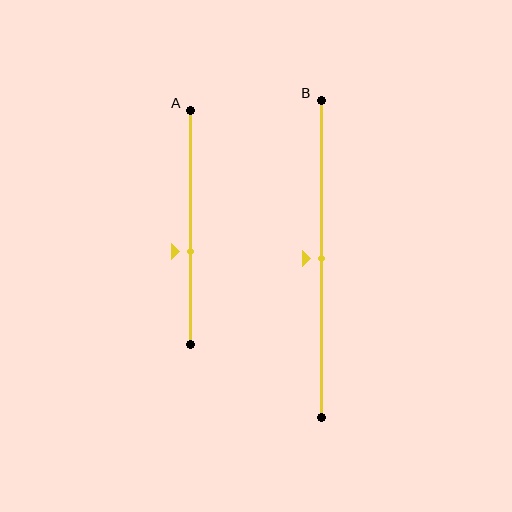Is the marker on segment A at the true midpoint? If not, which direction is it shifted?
No, the marker on segment A is shifted downward by about 10% of the segment length.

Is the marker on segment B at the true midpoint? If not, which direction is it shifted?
Yes, the marker on segment B is at the true midpoint.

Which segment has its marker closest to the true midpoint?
Segment B has its marker closest to the true midpoint.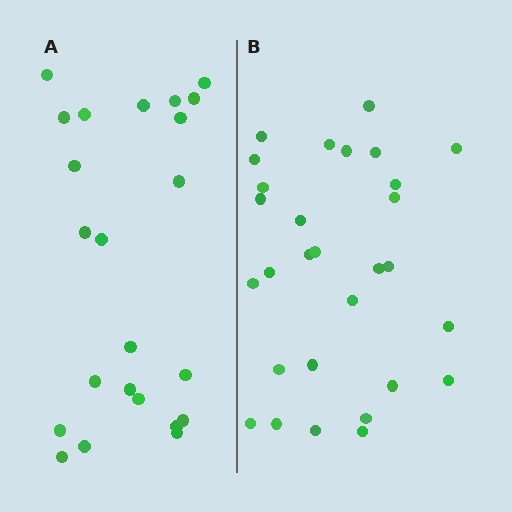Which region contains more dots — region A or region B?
Region B (the right region) has more dots.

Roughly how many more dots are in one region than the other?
Region B has about 6 more dots than region A.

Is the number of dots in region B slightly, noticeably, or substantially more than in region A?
Region B has noticeably more, but not dramatically so. The ratio is roughly 1.3 to 1.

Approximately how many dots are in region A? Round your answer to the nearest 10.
About 20 dots. (The exact count is 23, which rounds to 20.)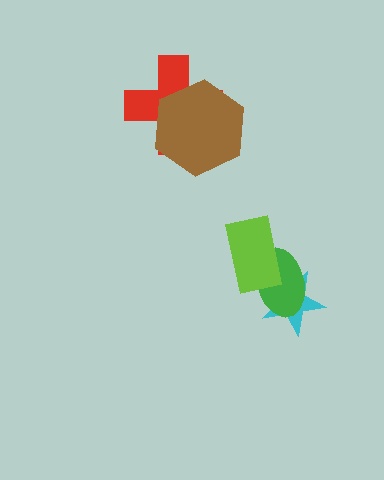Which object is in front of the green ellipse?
The lime rectangle is in front of the green ellipse.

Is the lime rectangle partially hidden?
No, no other shape covers it.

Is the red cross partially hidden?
Yes, it is partially covered by another shape.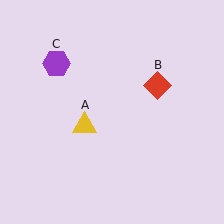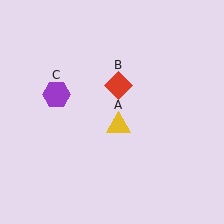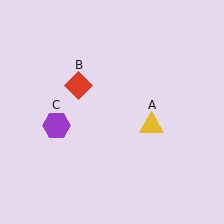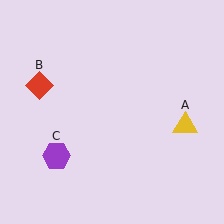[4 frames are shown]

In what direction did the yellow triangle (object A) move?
The yellow triangle (object A) moved right.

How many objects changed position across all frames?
3 objects changed position: yellow triangle (object A), red diamond (object B), purple hexagon (object C).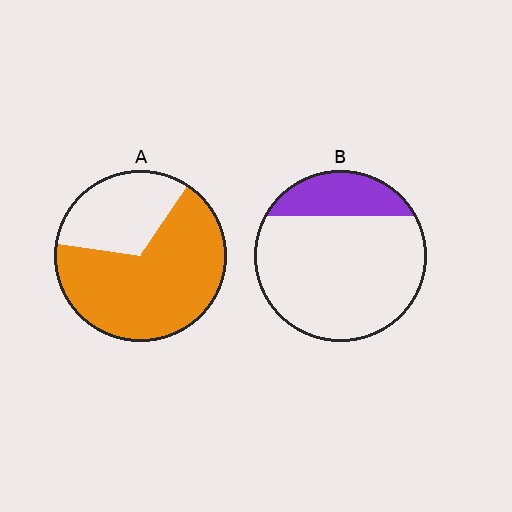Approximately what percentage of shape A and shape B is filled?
A is approximately 70% and B is approximately 20%.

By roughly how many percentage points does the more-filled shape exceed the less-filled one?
By roughly 45 percentage points (A over B).